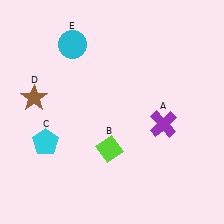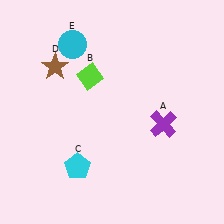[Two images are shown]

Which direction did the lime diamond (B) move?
The lime diamond (B) moved up.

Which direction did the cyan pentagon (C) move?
The cyan pentagon (C) moved right.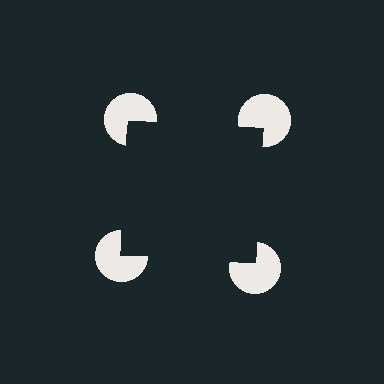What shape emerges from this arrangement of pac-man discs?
An illusory square — its edges are inferred from the aligned wedge cuts in the pac-man discs, not physically drawn.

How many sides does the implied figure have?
4 sides.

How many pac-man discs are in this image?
There are 4 — one at each vertex of the illusory square.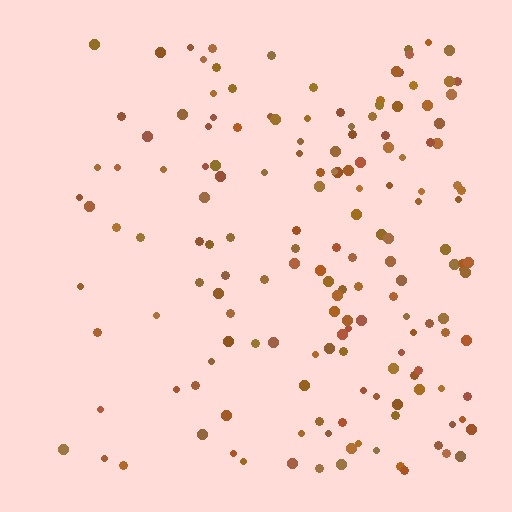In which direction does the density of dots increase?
From left to right, with the right side densest.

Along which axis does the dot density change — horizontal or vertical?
Horizontal.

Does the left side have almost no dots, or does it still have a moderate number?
Still a moderate number, just noticeably fewer than the right.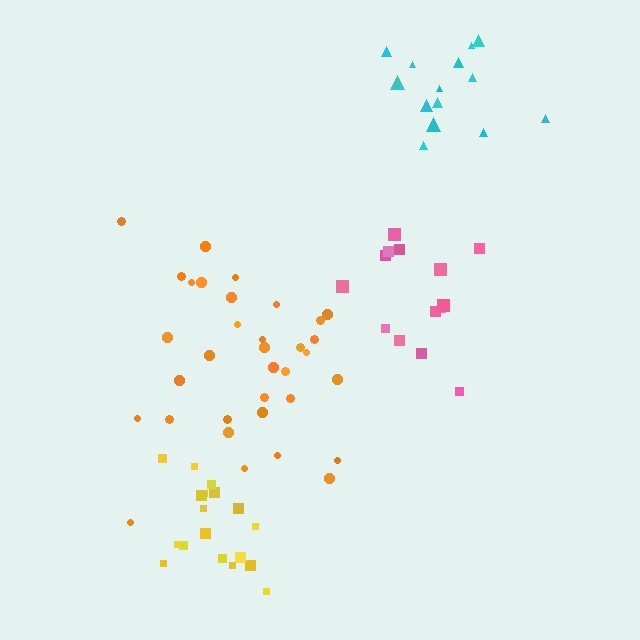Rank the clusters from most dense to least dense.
yellow, cyan, orange, pink.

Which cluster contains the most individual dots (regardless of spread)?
Orange (34).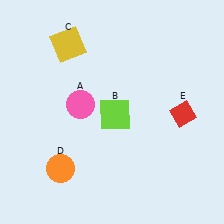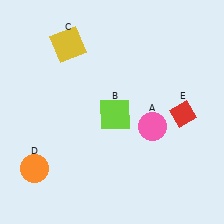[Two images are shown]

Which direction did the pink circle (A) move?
The pink circle (A) moved right.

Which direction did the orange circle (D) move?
The orange circle (D) moved left.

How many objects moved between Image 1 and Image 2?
2 objects moved between the two images.